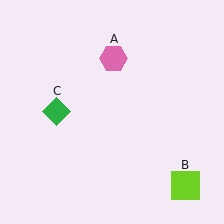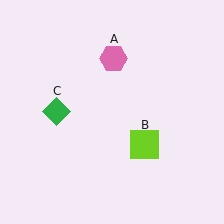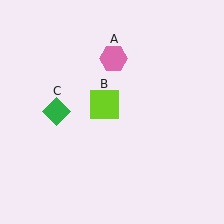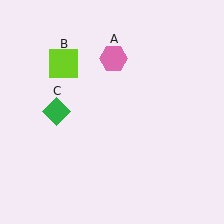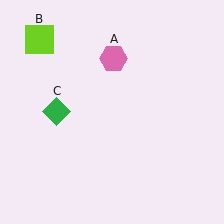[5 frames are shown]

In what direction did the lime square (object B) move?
The lime square (object B) moved up and to the left.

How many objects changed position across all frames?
1 object changed position: lime square (object B).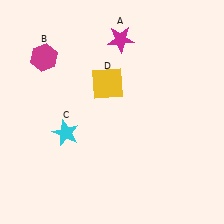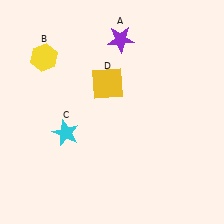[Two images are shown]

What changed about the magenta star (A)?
In Image 1, A is magenta. In Image 2, it changed to purple.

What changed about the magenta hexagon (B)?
In Image 1, B is magenta. In Image 2, it changed to yellow.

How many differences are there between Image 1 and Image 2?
There are 2 differences between the two images.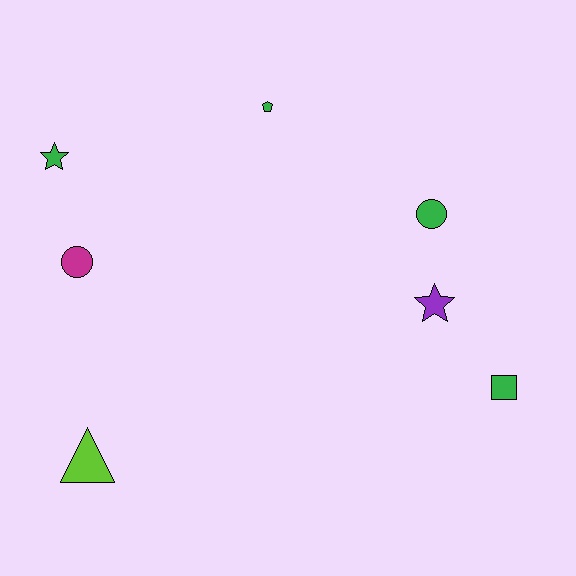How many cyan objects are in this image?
There are no cyan objects.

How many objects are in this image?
There are 7 objects.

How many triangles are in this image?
There is 1 triangle.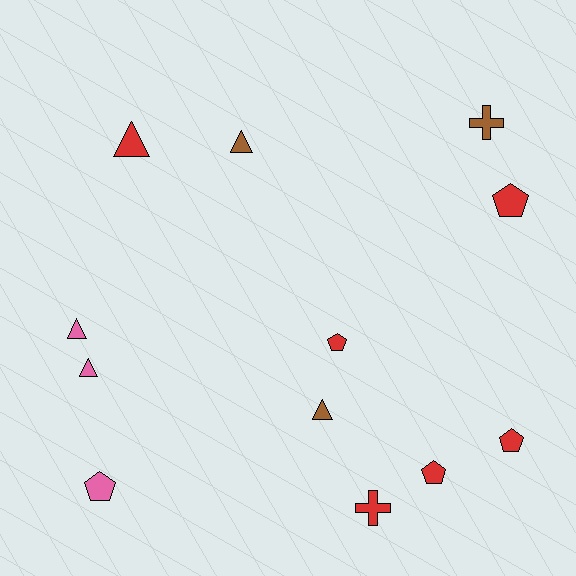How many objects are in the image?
There are 12 objects.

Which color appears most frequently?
Red, with 6 objects.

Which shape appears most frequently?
Triangle, with 5 objects.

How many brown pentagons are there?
There are no brown pentagons.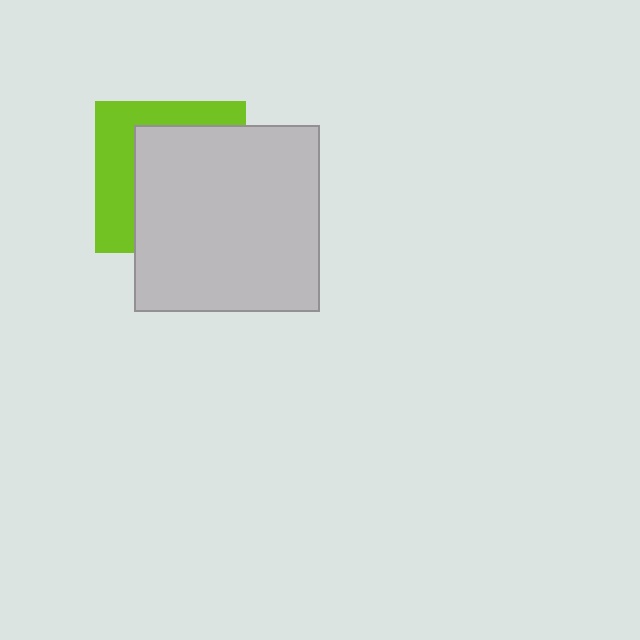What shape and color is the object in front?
The object in front is a light gray square.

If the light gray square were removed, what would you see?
You would see the complete lime square.